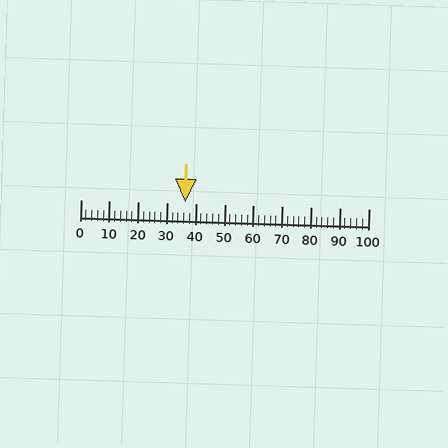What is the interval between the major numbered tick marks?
The major tick marks are spaced 10 units apart.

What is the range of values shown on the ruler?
The ruler shows values from 0 to 100.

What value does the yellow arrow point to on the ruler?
The yellow arrow points to approximately 36.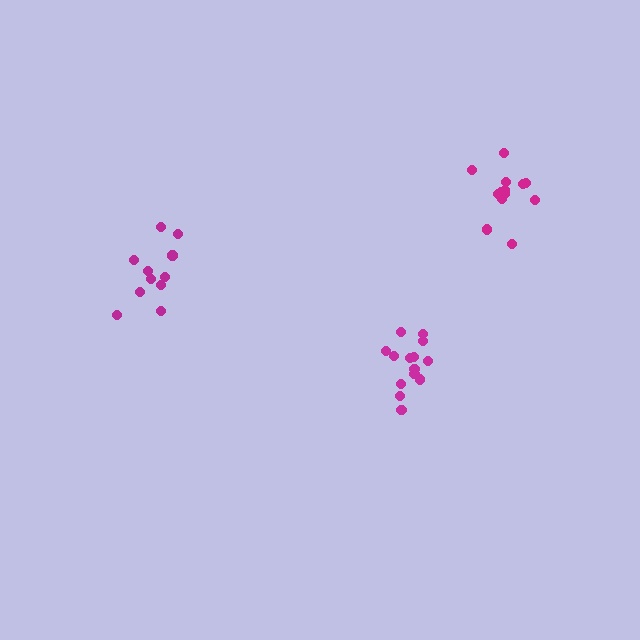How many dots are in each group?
Group 1: 14 dots, Group 2: 11 dots, Group 3: 14 dots (39 total).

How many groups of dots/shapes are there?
There are 3 groups.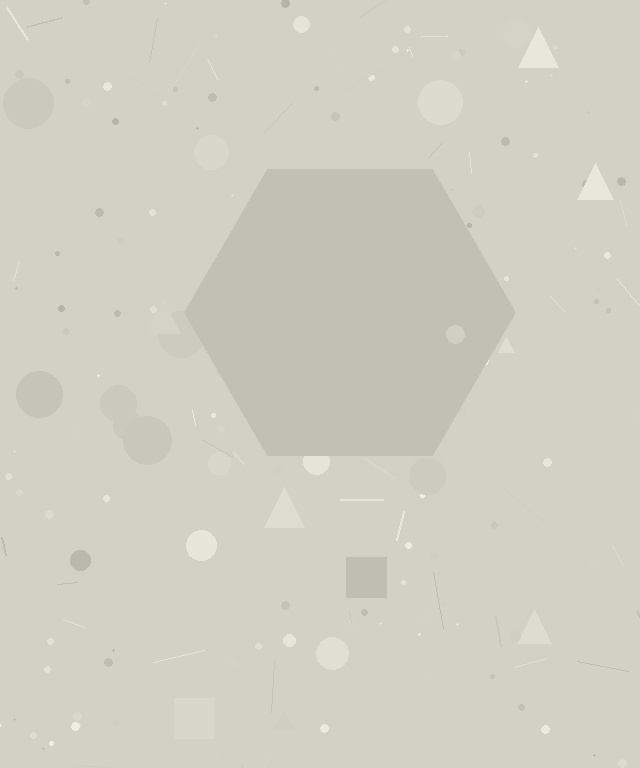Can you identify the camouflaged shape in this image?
The camouflaged shape is a hexagon.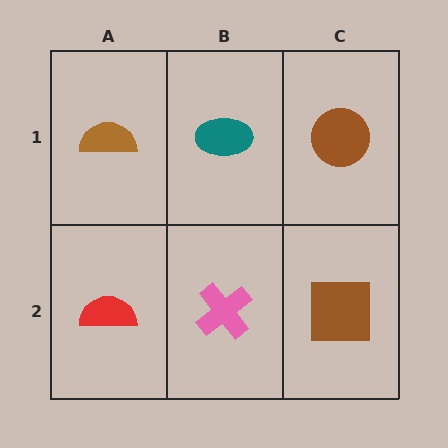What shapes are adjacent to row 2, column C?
A brown circle (row 1, column C), a pink cross (row 2, column B).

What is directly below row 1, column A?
A red semicircle.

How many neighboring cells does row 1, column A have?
2.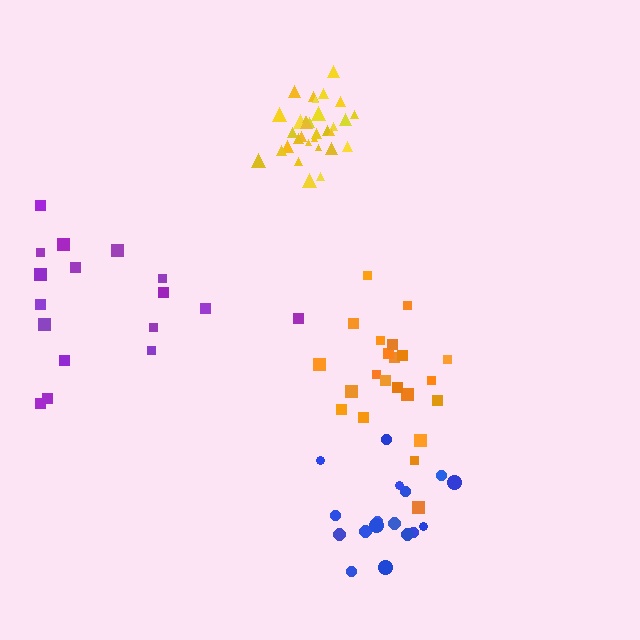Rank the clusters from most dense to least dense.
yellow, blue, orange, purple.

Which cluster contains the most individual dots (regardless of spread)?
Yellow (33).